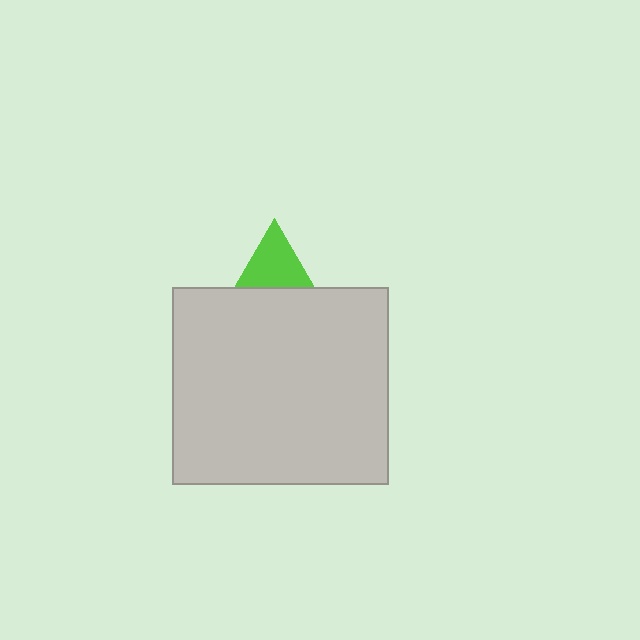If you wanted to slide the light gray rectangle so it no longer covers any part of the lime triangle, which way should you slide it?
Slide it down — that is the most direct way to separate the two shapes.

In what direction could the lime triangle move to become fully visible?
The lime triangle could move up. That would shift it out from behind the light gray rectangle entirely.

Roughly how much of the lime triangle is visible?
A small part of it is visible (roughly 34%).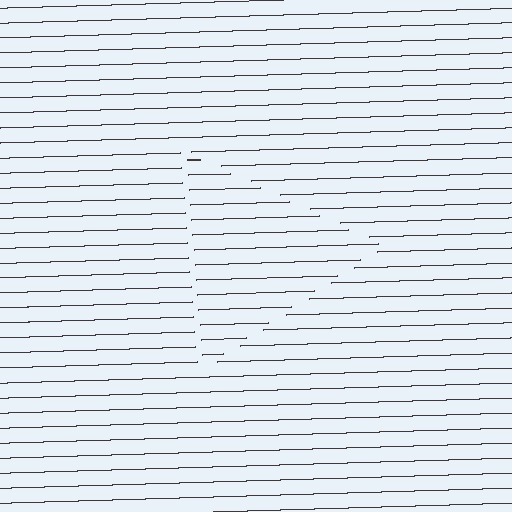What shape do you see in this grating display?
An illusory triangle. The interior of the shape contains the same grating, shifted by half a period — the contour is defined by the phase discontinuity where line-ends from the inner and outer gratings abut.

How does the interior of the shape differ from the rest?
The interior of the shape contains the same grating, shifted by half a period — the contour is defined by the phase discontinuity where line-ends from the inner and outer gratings abut.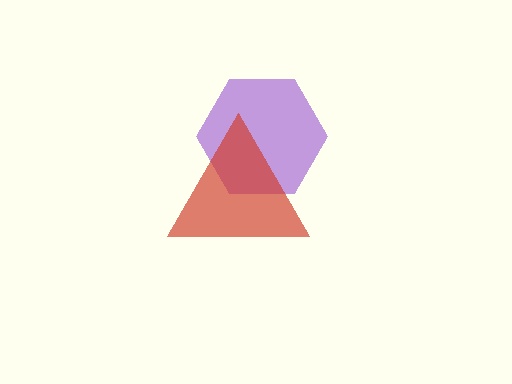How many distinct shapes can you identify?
There are 2 distinct shapes: a purple hexagon, a red triangle.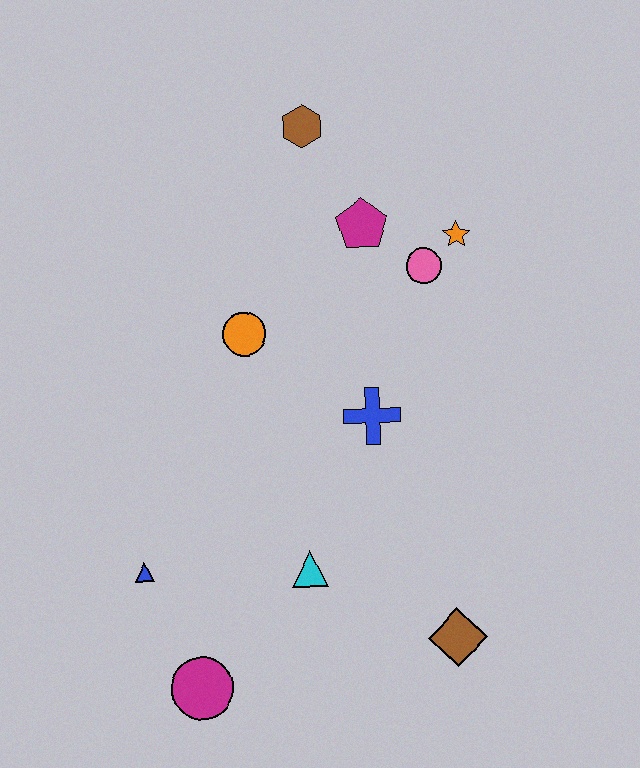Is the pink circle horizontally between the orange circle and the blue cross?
No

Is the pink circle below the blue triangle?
No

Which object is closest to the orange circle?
The blue cross is closest to the orange circle.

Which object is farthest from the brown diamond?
The brown hexagon is farthest from the brown diamond.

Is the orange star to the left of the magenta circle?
No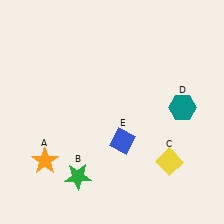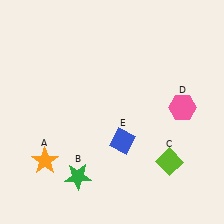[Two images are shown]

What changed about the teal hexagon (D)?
In Image 1, D is teal. In Image 2, it changed to pink.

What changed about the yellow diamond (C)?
In Image 1, C is yellow. In Image 2, it changed to lime.